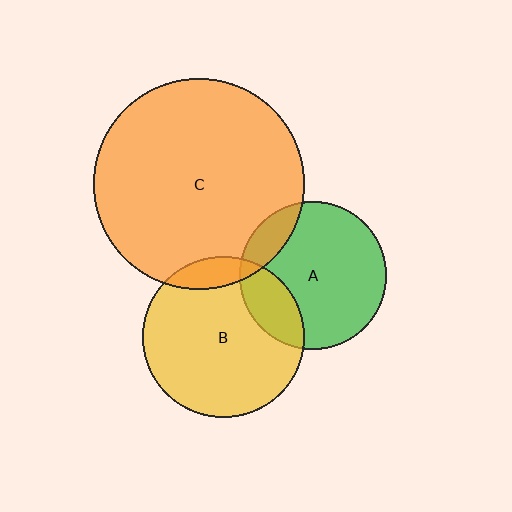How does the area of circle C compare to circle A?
Approximately 2.0 times.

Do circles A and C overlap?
Yes.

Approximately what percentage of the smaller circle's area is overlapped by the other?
Approximately 15%.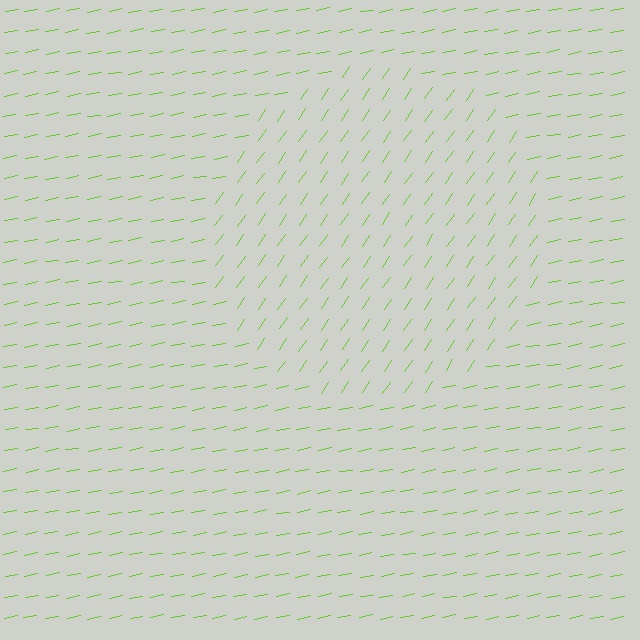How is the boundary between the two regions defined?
The boundary is defined purely by a change in line orientation (approximately 45 degrees difference). All lines are the same color and thickness.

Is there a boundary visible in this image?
Yes, there is a texture boundary formed by a change in line orientation.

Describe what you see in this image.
The image is filled with small lime line segments. A circle region in the image has lines oriented differently from the surrounding lines, creating a visible texture boundary.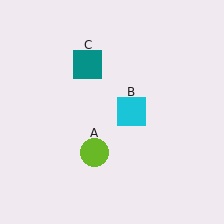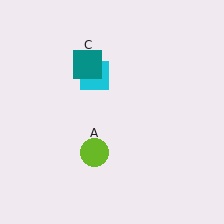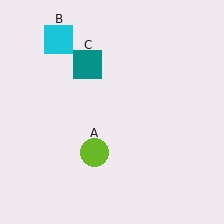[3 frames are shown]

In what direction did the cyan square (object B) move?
The cyan square (object B) moved up and to the left.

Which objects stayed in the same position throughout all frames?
Lime circle (object A) and teal square (object C) remained stationary.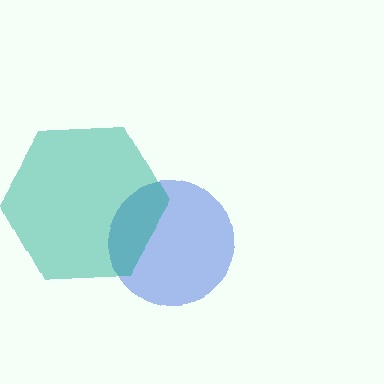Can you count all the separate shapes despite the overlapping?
Yes, there are 2 separate shapes.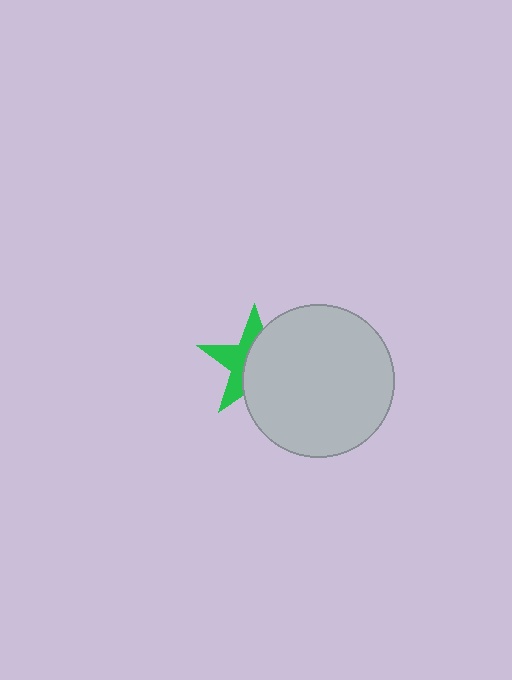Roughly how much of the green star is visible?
A small part of it is visible (roughly 43%).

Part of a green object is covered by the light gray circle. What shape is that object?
It is a star.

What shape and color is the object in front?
The object in front is a light gray circle.